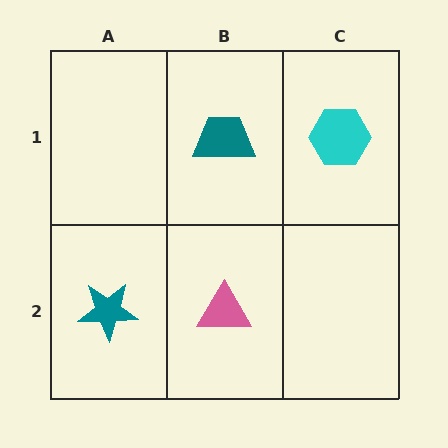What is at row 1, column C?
A cyan hexagon.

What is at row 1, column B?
A teal trapezoid.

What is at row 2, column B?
A pink triangle.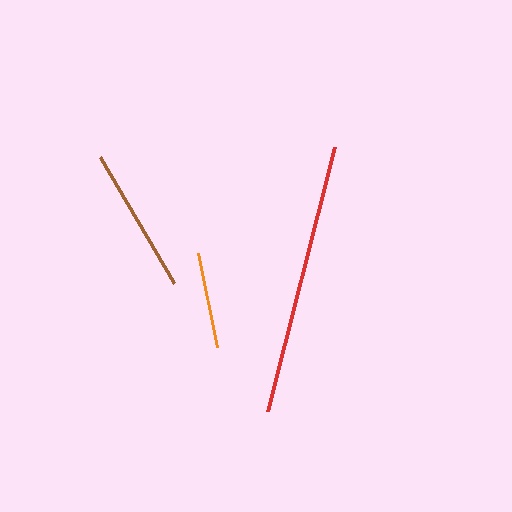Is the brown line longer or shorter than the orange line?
The brown line is longer than the orange line.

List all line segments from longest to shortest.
From longest to shortest: red, brown, orange.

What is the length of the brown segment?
The brown segment is approximately 146 pixels long.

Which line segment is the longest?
The red line is the longest at approximately 273 pixels.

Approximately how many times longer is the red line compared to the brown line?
The red line is approximately 1.9 times the length of the brown line.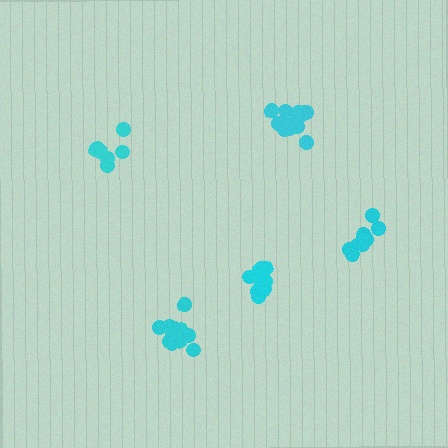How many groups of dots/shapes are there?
There are 5 groups.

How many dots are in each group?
Group 1: 12 dots, Group 2: 13 dots, Group 3: 13 dots, Group 4: 7 dots, Group 5: 8 dots (53 total).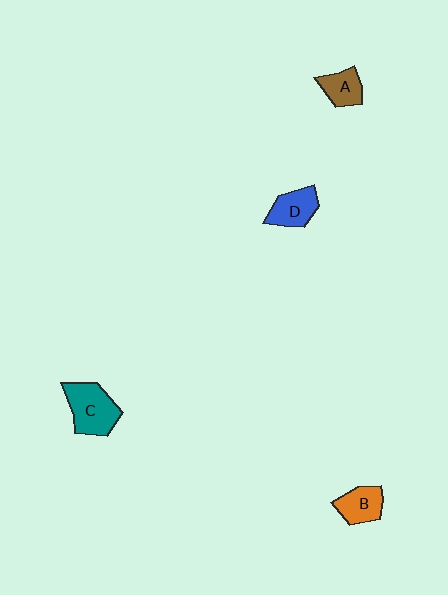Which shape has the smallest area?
Shape A (brown).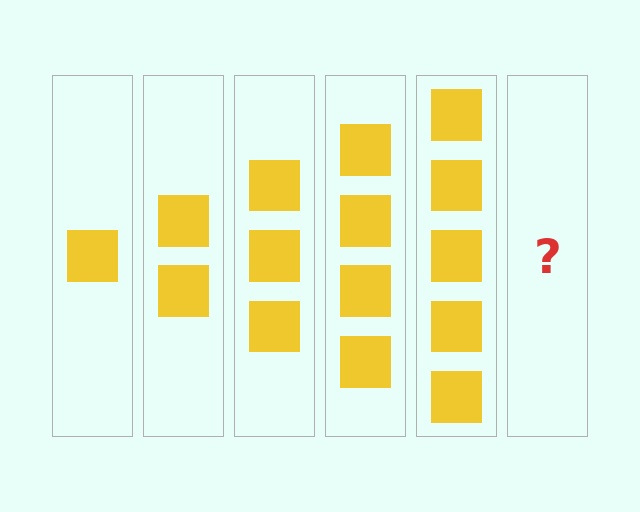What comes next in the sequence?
The next element should be 6 squares.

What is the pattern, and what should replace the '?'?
The pattern is that each step adds one more square. The '?' should be 6 squares.